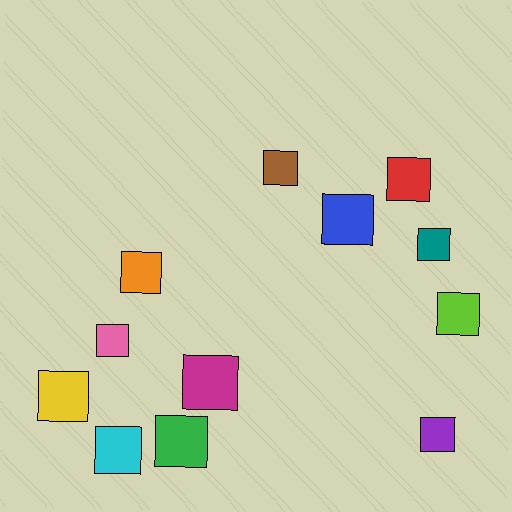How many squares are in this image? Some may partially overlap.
There are 12 squares.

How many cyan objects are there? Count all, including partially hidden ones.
There is 1 cyan object.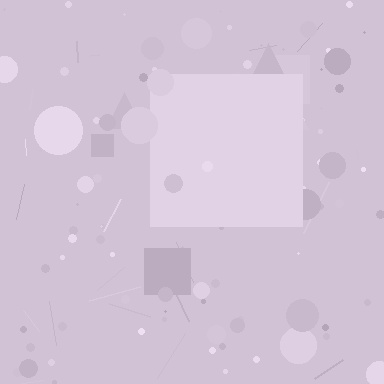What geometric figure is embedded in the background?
A square is embedded in the background.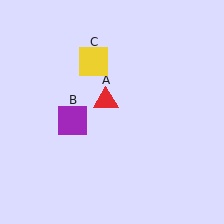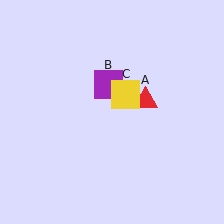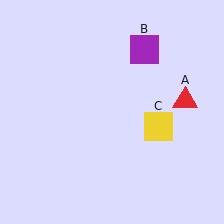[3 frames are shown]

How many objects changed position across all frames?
3 objects changed position: red triangle (object A), purple square (object B), yellow square (object C).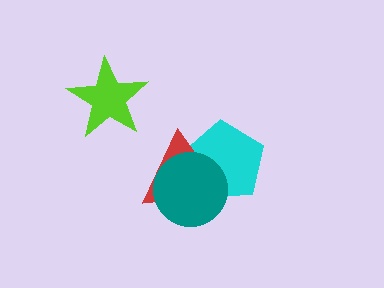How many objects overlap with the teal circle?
2 objects overlap with the teal circle.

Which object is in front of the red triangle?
The teal circle is in front of the red triangle.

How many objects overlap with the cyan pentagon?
2 objects overlap with the cyan pentagon.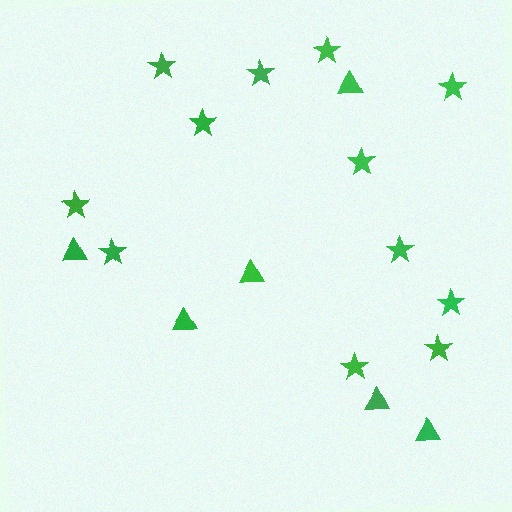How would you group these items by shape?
There are 2 groups: one group of triangles (6) and one group of stars (12).